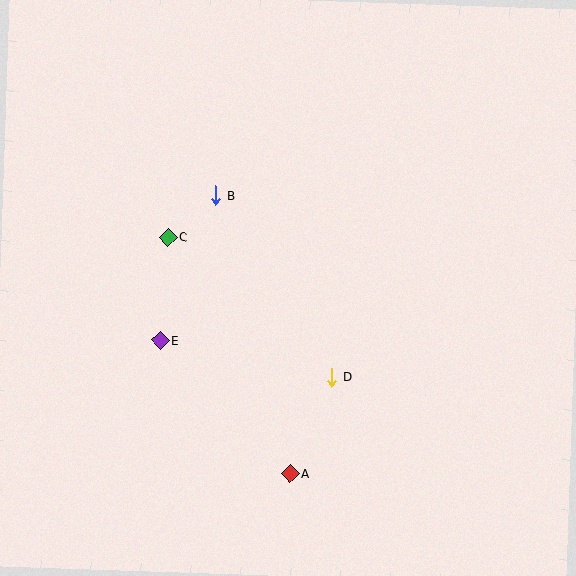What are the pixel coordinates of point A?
Point A is at (290, 473).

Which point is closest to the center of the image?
Point D at (332, 377) is closest to the center.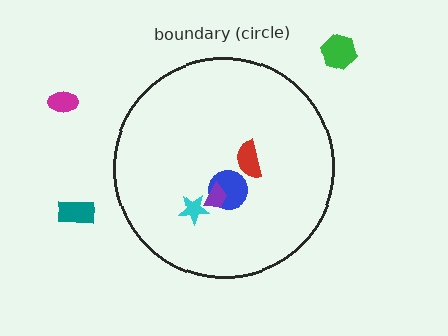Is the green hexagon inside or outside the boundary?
Outside.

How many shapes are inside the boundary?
4 inside, 3 outside.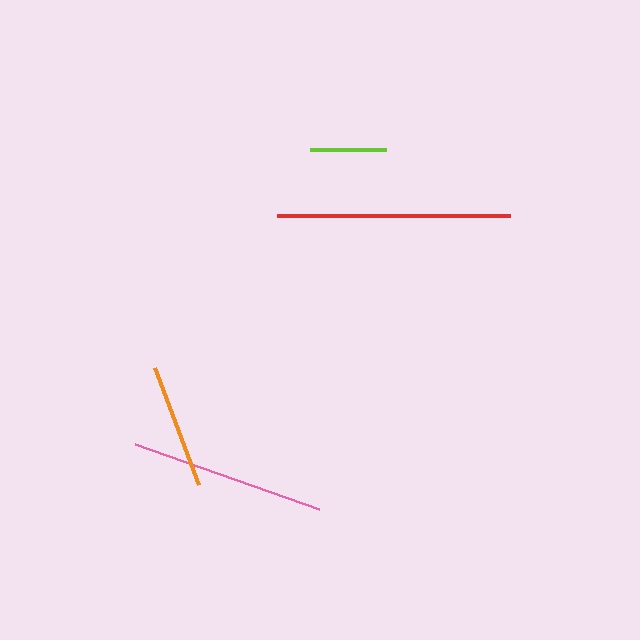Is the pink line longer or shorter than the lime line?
The pink line is longer than the lime line.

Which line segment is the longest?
The red line is the longest at approximately 233 pixels.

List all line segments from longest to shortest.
From longest to shortest: red, pink, orange, lime.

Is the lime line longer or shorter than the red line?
The red line is longer than the lime line.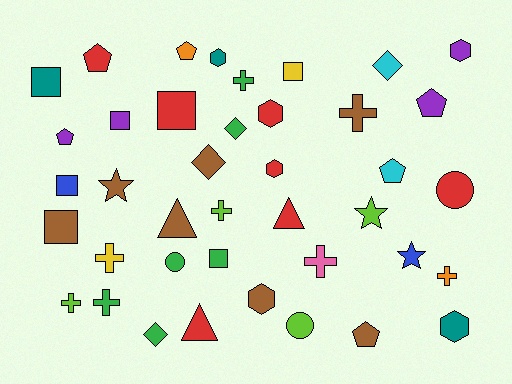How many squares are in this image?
There are 7 squares.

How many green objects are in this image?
There are 6 green objects.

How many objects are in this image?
There are 40 objects.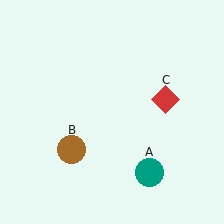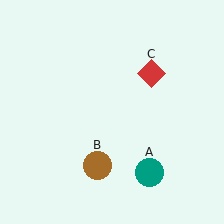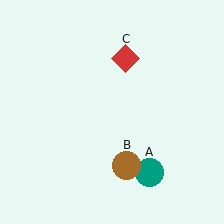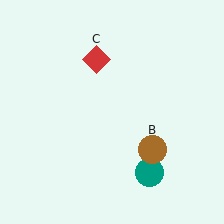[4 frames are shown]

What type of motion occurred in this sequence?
The brown circle (object B), red diamond (object C) rotated counterclockwise around the center of the scene.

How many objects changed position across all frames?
2 objects changed position: brown circle (object B), red diamond (object C).